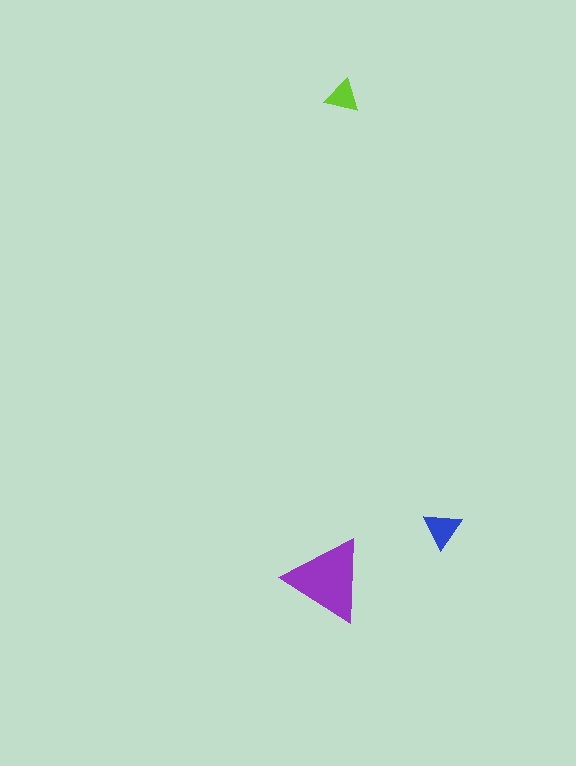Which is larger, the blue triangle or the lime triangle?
The blue one.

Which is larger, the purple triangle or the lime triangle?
The purple one.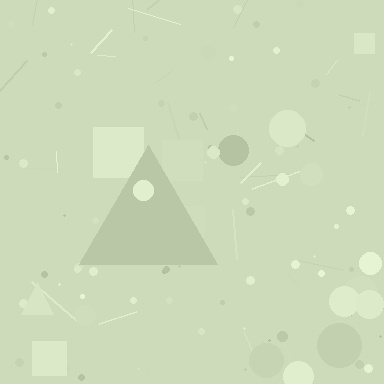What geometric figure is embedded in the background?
A triangle is embedded in the background.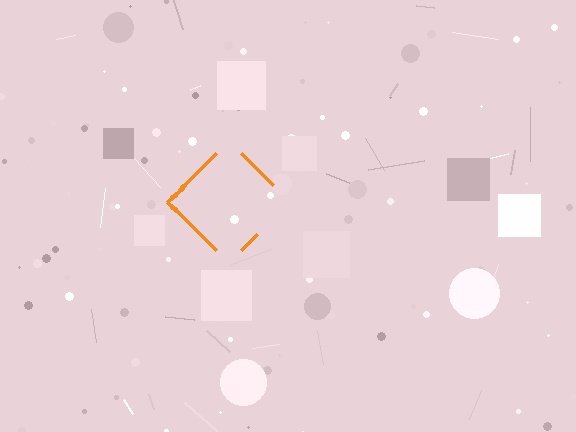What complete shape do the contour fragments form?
The contour fragments form a diamond.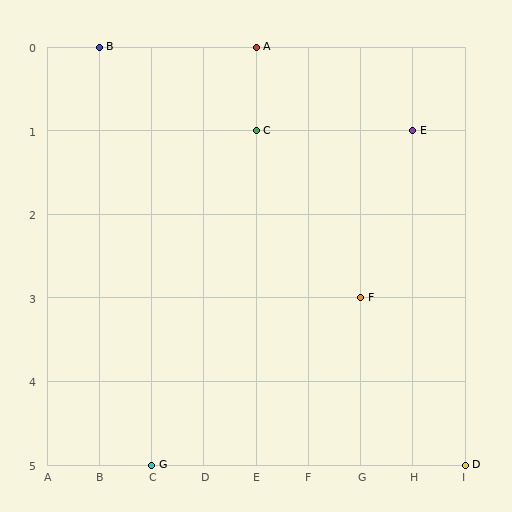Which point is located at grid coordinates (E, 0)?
Point A is at (E, 0).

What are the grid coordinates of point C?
Point C is at grid coordinates (E, 1).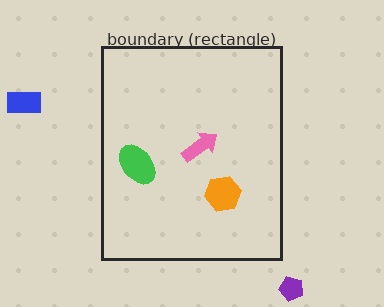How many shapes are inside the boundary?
3 inside, 2 outside.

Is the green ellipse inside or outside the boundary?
Inside.